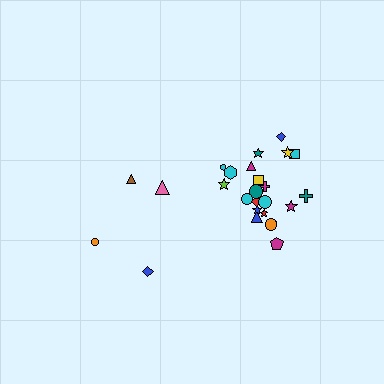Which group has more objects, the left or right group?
The right group.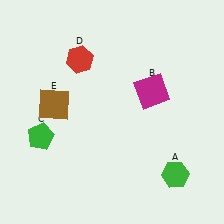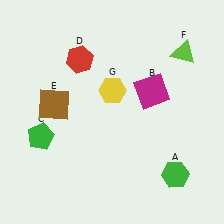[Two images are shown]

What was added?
A lime triangle (F), a yellow hexagon (G) were added in Image 2.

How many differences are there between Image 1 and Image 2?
There are 2 differences between the two images.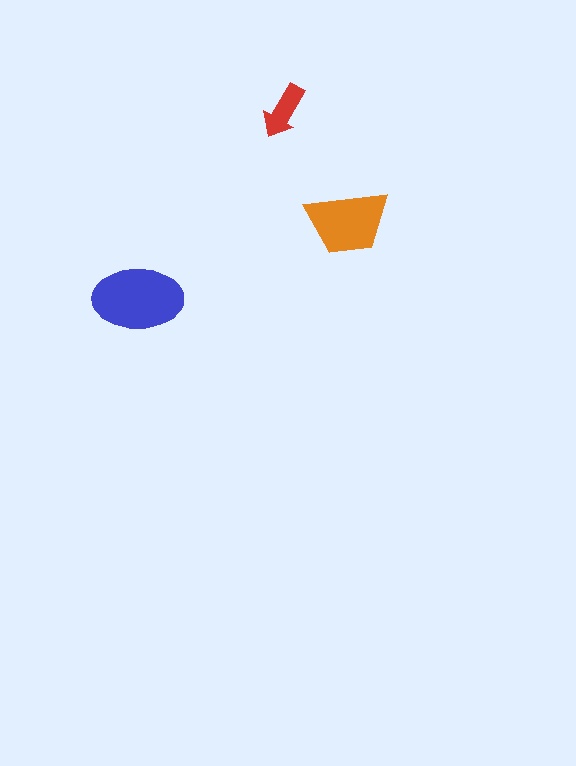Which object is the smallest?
The red arrow.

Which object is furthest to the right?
The orange trapezoid is rightmost.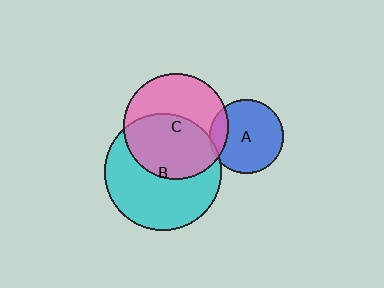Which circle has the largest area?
Circle B (cyan).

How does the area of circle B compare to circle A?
Approximately 2.5 times.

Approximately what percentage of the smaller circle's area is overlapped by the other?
Approximately 15%.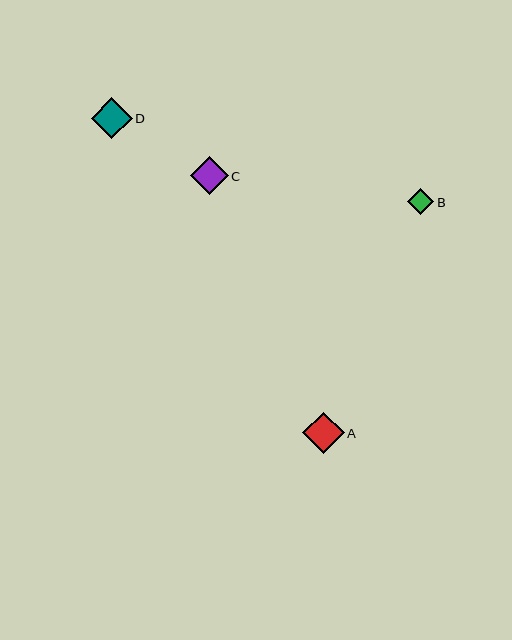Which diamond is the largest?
Diamond A is the largest with a size of approximately 41 pixels.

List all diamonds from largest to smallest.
From largest to smallest: A, D, C, B.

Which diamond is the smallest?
Diamond B is the smallest with a size of approximately 26 pixels.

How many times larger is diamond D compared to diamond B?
Diamond D is approximately 1.6 times the size of diamond B.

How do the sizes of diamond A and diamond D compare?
Diamond A and diamond D are approximately the same size.